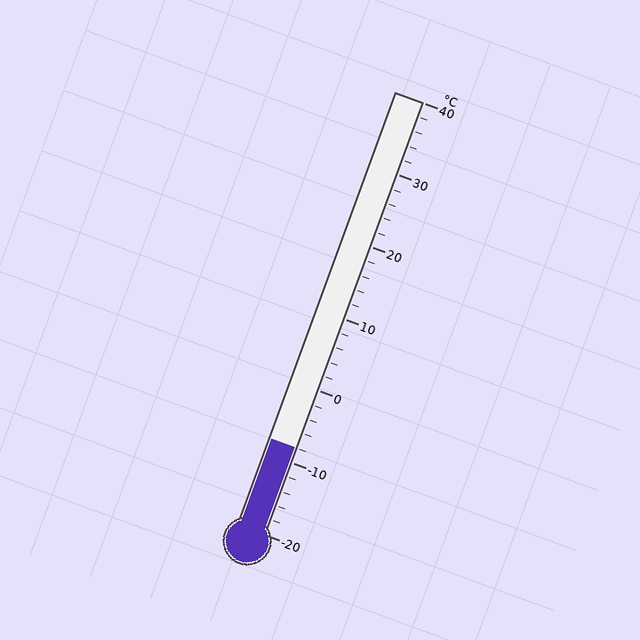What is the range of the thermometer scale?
The thermometer scale ranges from -20°C to 40°C.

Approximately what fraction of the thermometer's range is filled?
The thermometer is filled to approximately 20% of its range.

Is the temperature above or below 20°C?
The temperature is below 20°C.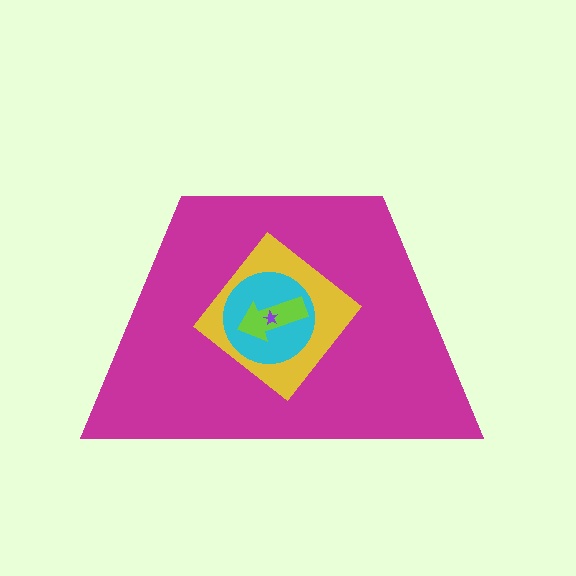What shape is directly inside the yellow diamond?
The cyan circle.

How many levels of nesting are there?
5.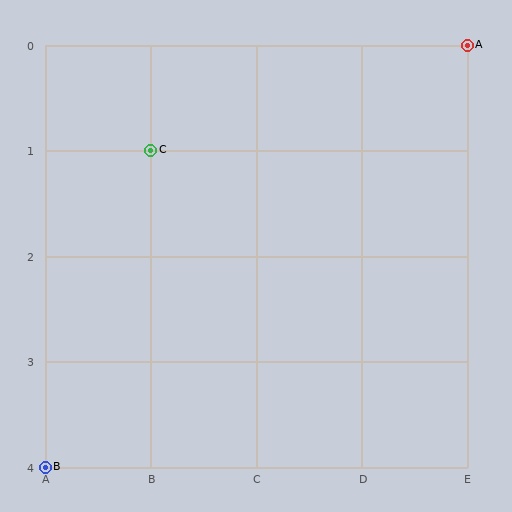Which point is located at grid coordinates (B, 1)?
Point C is at (B, 1).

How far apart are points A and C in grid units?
Points A and C are 3 columns and 1 row apart (about 3.2 grid units diagonally).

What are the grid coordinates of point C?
Point C is at grid coordinates (B, 1).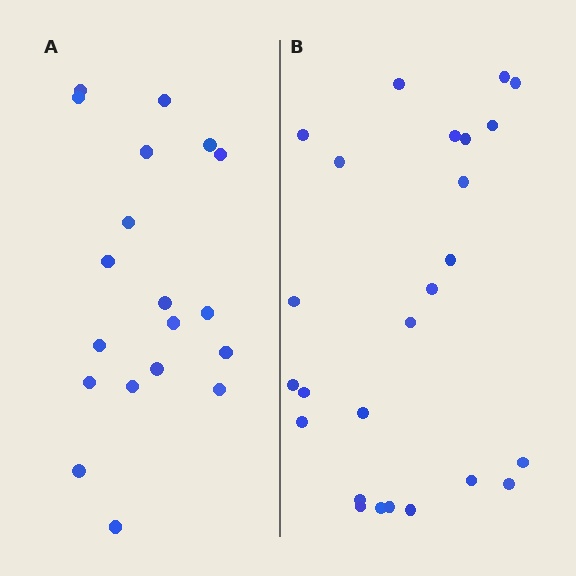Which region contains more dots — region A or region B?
Region B (the right region) has more dots.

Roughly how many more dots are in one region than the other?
Region B has about 6 more dots than region A.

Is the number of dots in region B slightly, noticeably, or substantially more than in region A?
Region B has noticeably more, but not dramatically so. The ratio is roughly 1.3 to 1.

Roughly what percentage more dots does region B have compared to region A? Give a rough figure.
About 30% more.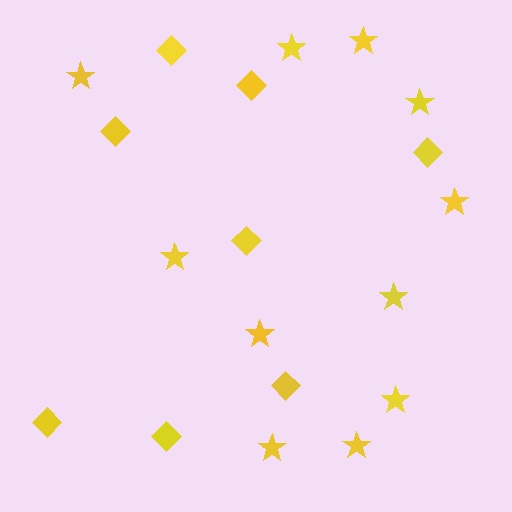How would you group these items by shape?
There are 2 groups: one group of stars (11) and one group of diamonds (8).